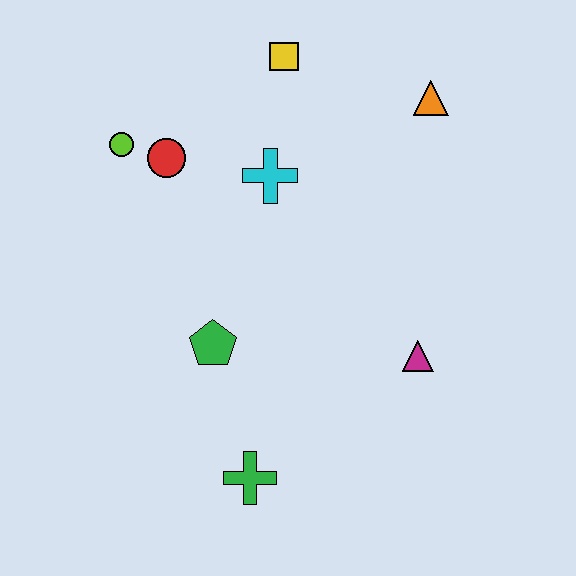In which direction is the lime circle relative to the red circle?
The lime circle is to the left of the red circle.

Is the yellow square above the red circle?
Yes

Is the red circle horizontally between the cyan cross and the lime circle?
Yes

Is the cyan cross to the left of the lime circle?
No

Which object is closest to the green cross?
The green pentagon is closest to the green cross.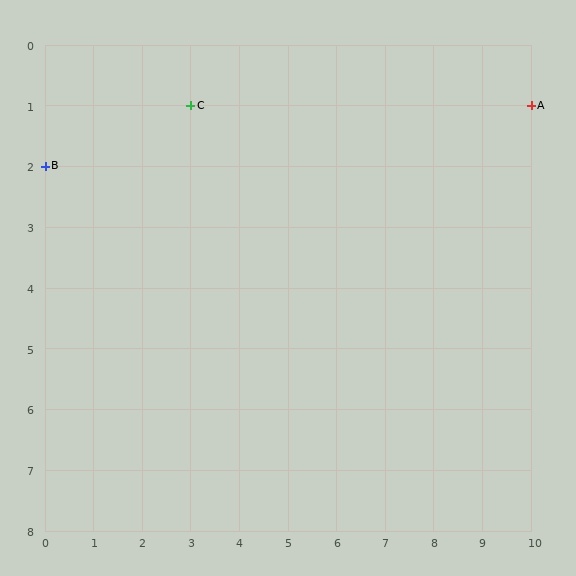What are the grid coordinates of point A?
Point A is at grid coordinates (10, 1).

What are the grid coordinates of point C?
Point C is at grid coordinates (3, 1).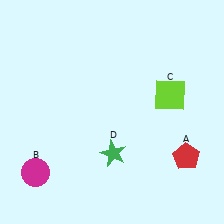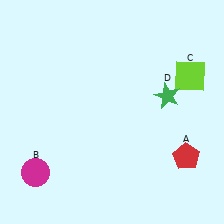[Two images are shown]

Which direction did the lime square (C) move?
The lime square (C) moved right.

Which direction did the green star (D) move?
The green star (D) moved up.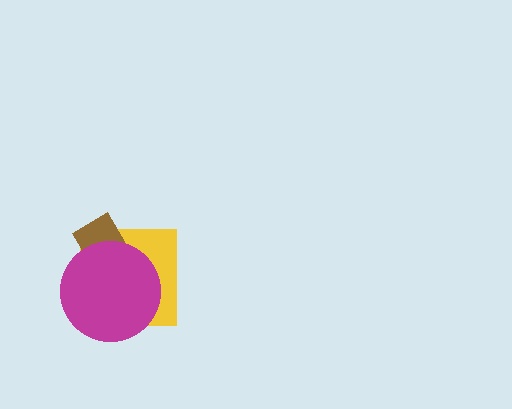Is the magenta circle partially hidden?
No, no other shape covers it.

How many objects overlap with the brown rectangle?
2 objects overlap with the brown rectangle.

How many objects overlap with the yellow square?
2 objects overlap with the yellow square.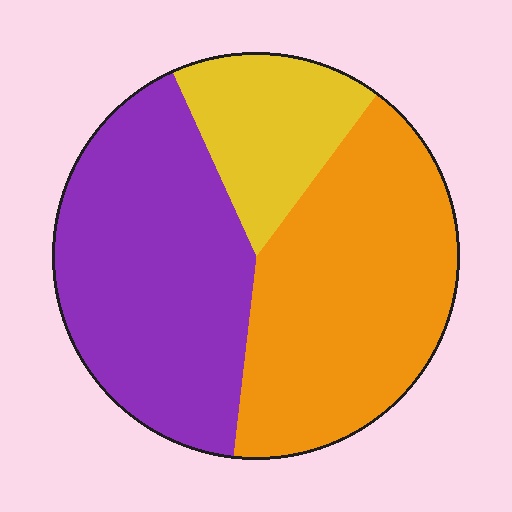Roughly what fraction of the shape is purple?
Purple takes up about two fifths (2/5) of the shape.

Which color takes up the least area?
Yellow, at roughly 15%.